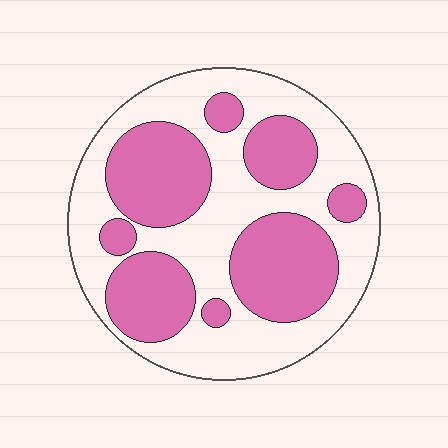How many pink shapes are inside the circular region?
8.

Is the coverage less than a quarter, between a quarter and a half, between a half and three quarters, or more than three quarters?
Between a quarter and a half.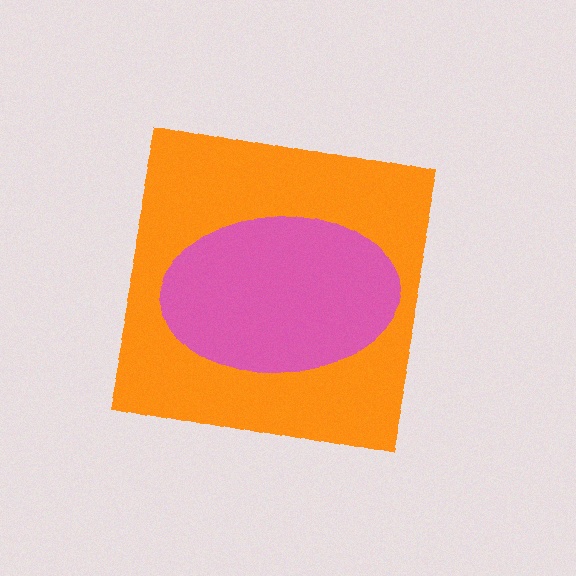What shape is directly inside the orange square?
The pink ellipse.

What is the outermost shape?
The orange square.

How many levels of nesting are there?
2.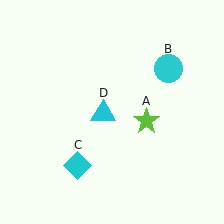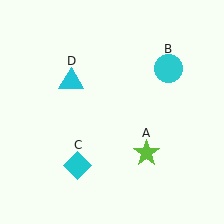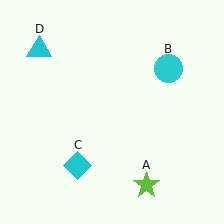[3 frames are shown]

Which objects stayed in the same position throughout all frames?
Cyan circle (object B) and cyan diamond (object C) remained stationary.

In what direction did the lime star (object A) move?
The lime star (object A) moved down.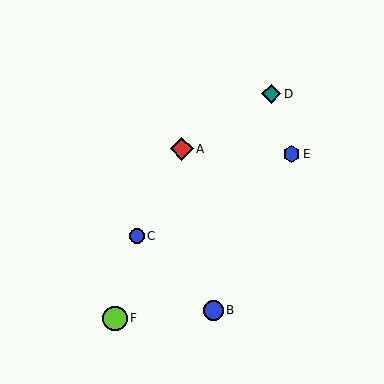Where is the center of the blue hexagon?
The center of the blue hexagon is at (292, 154).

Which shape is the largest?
The lime circle (labeled F) is the largest.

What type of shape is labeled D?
Shape D is a teal diamond.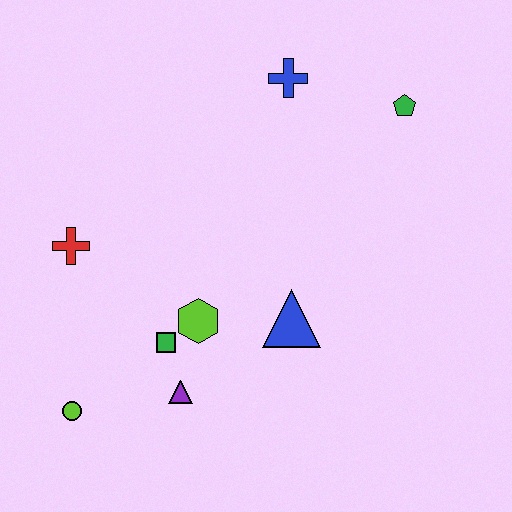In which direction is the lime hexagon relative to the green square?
The lime hexagon is to the right of the green square.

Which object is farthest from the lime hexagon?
The green pentagon is farthest from the lime hexagon.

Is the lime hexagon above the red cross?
No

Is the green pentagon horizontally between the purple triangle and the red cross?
No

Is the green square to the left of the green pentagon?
Yes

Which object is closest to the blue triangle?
The lime hexagon is closest to the blue triangle.